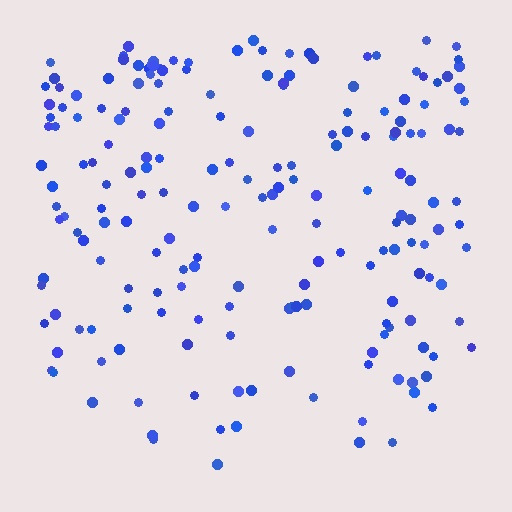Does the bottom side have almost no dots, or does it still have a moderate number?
Still a moderate number, just noticeably fewer than the top.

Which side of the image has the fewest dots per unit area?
The bottom.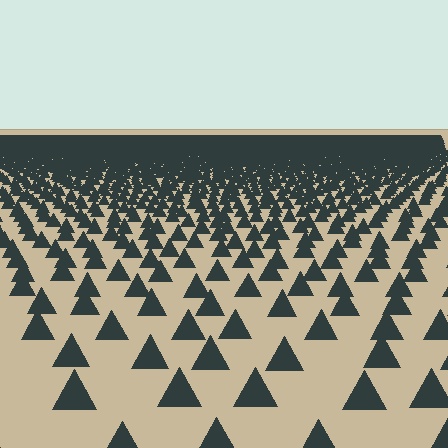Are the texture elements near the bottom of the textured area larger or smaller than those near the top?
Larger. Near the bottom, elements are closer to the viewer and appear at a bigger on-screen size.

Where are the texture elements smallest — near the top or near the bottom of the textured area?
Near the top.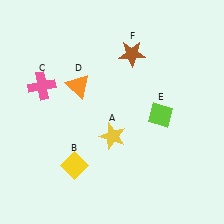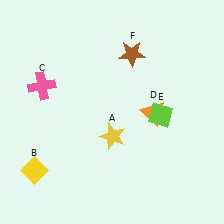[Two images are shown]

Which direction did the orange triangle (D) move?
The orange triangle (D) moved right.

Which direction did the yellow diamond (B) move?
The yellow diamond (B) moved left.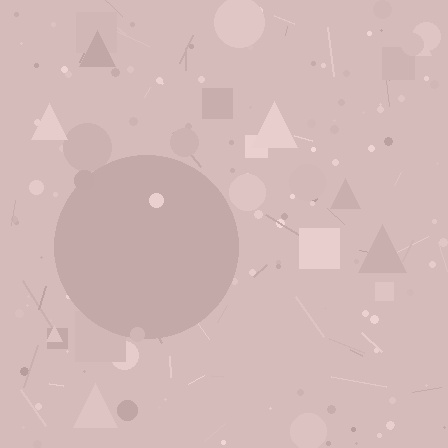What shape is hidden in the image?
A circle is hidden in the image.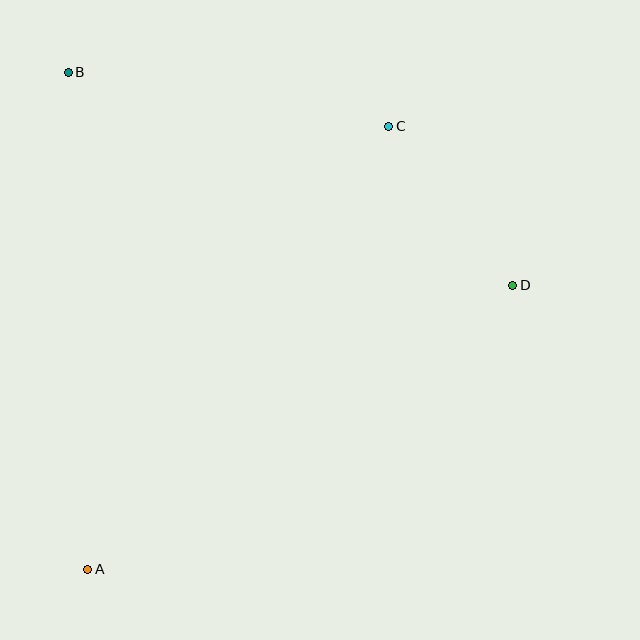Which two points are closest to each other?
Points C and D are closest to each other.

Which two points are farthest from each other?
Points A and C are farthest from each other.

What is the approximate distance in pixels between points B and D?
The distance between B and D is approximately 493 pixels.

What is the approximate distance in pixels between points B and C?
The distance between B and C is approximately 325 pixels.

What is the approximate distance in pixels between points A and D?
The distance between A and D is approximately 511 pixels.